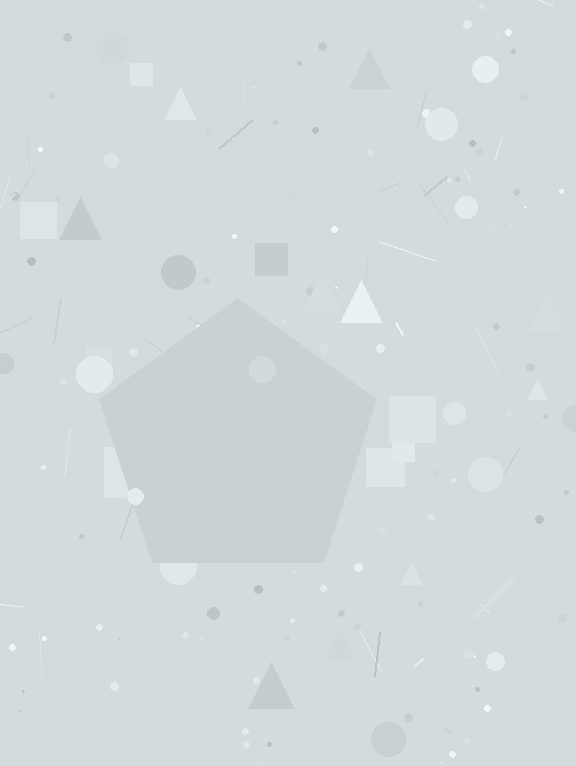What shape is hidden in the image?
A pentagon is hidden in the image.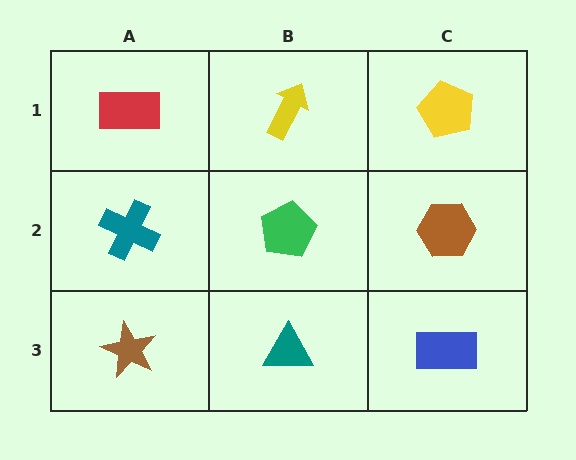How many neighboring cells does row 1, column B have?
3.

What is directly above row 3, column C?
A brown hexagon.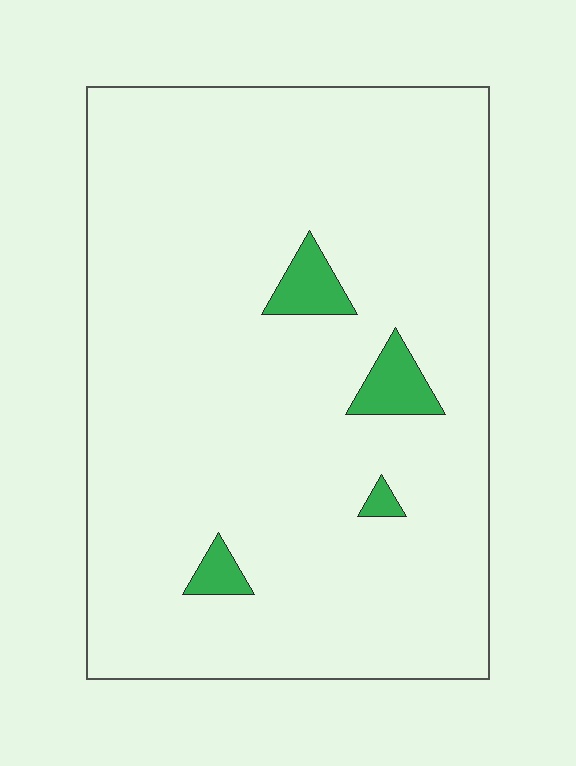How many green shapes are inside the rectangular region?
4.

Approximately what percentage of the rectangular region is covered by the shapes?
Approximately 5%.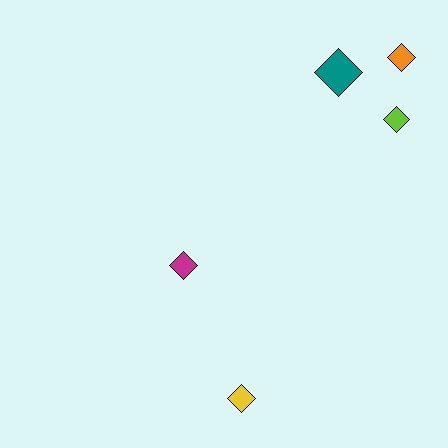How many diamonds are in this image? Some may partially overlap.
There are 5 diamonds.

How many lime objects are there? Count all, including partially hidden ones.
There is 1 lime object.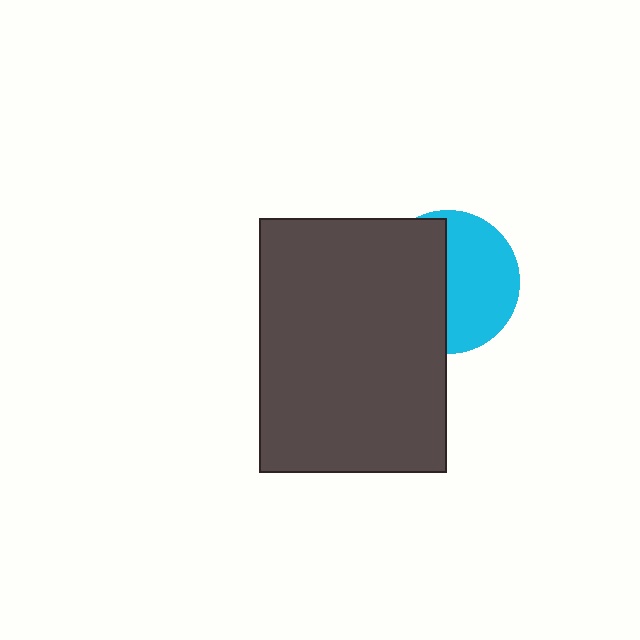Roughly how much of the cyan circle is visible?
About half of it is visible (roughly 51%).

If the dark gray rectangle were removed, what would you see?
You would see the complete cyan circle.